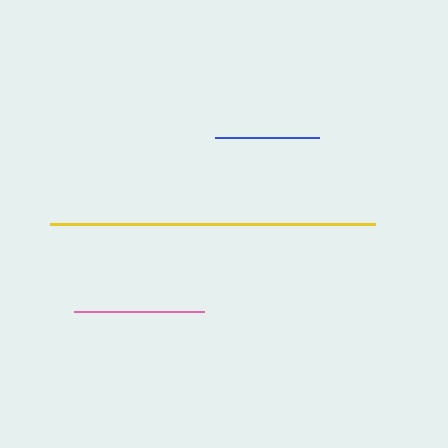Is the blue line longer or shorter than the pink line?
The pink line is longer than the blue line.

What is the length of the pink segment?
The pink segment is approximately 130 pixels long.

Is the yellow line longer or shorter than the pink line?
The yellow line is longer than the pink line.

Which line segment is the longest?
The yellow line is the longest at approximately 326 pixels.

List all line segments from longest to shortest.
From longest to shortest: yellow, pink, blue.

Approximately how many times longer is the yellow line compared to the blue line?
The yellow line is approximately 3.1 times the length of the blue line.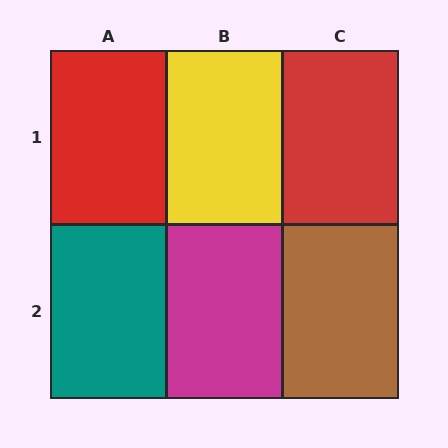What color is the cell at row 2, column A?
Teal.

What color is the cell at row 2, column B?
Magenta.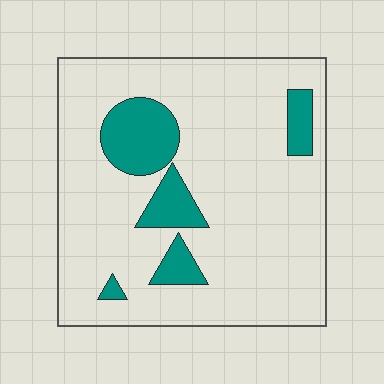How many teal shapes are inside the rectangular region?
5.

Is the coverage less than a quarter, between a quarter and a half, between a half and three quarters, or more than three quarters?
Less than a quarter.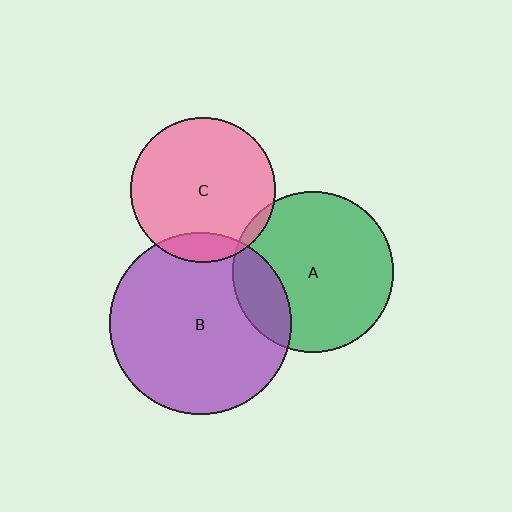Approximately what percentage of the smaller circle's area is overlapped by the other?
Approximately 5%.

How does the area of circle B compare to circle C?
Approximately 1.6 times.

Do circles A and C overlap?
Yes.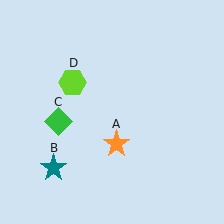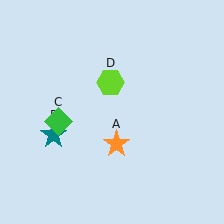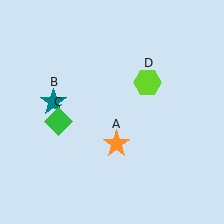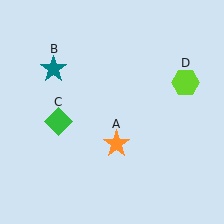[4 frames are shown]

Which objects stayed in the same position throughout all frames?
Orange star (object A) and green diamond (object C) remained stationary.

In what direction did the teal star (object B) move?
The teal star (object B) moved up.